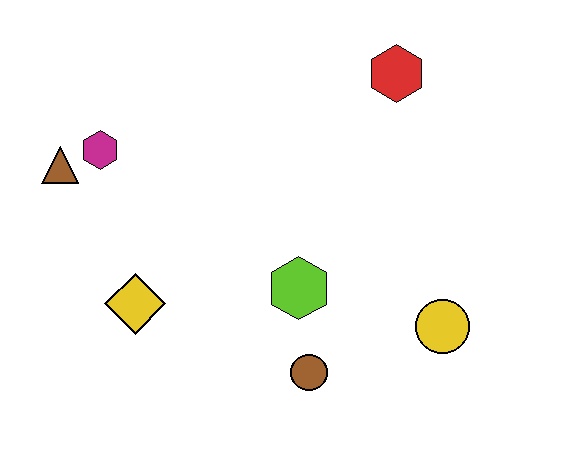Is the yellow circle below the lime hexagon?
Yes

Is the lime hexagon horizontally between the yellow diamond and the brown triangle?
No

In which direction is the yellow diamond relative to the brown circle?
The yellow diamond is to the left of the brown circle.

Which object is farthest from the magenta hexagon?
The yellow circle is farthest from the magenta hexagon.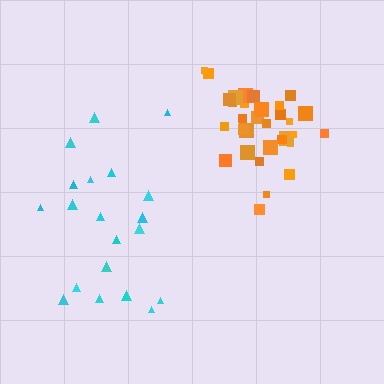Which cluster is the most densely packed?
Orange.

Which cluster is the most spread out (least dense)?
Cyan.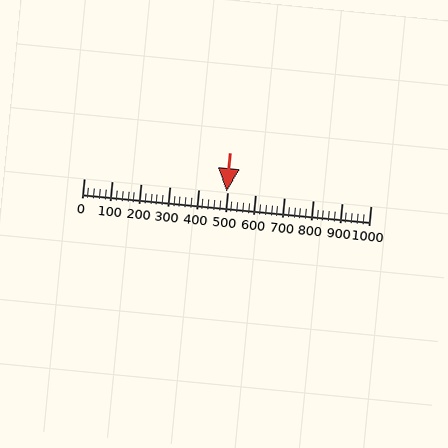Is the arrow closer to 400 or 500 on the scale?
The arrow is closer to 500.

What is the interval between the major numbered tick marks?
The major tick marks are spaced 100 units apart.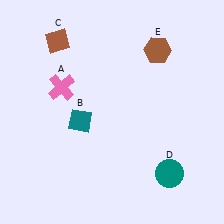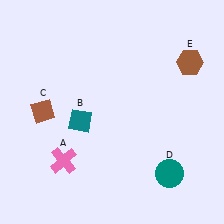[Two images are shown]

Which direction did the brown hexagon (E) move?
The brown hexagon (E) moved right.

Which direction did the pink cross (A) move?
The pink cross (A) moved down.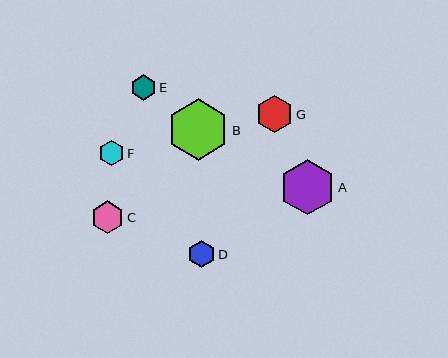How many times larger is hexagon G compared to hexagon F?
Hexagon G is approximately 1.5 times the size of hexagon F.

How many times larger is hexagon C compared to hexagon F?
Hexagon C is approximately 1.3 times the size of hexagon F.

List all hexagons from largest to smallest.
From largest to smallest: B, A, G, C, D, E, F.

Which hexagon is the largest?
Hexagon B is the largest with a size of approximately 62 pixels.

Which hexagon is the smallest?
Hexagon F is the smallest with a size of approximately 25 pixels.